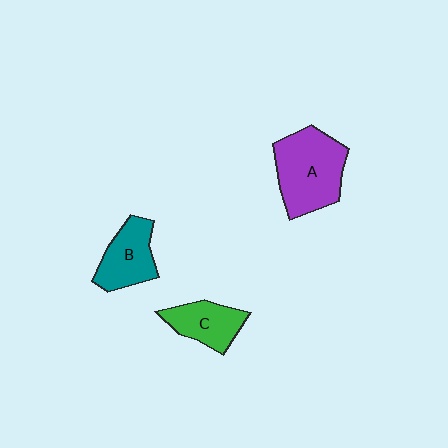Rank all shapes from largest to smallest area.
From largest to smallest: A (purple), B (teal), C (green).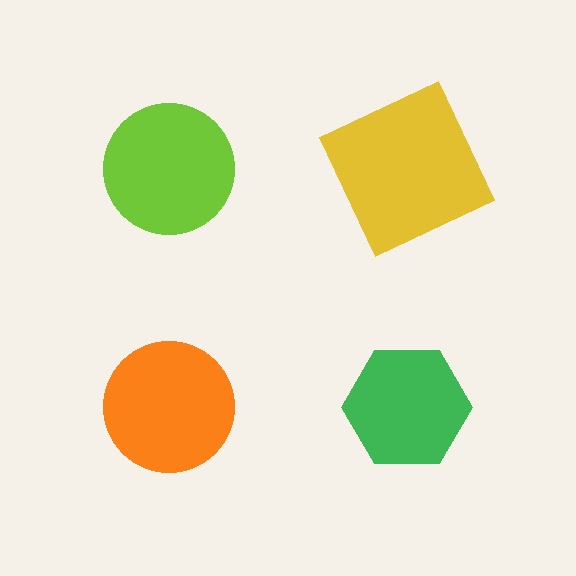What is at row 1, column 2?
A yellow square.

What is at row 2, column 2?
A green hexagon.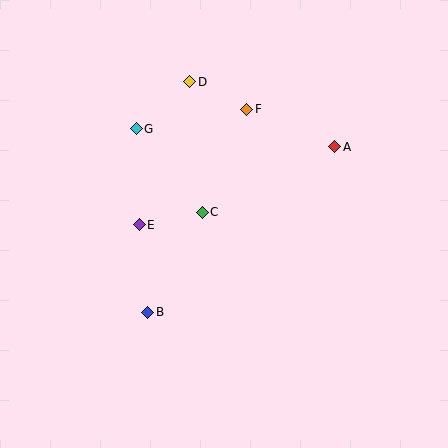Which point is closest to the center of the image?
Point C at (202, 212) is closest to the center.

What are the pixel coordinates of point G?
Point G is at (136, 129).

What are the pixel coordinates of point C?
Point C is at (202, 212).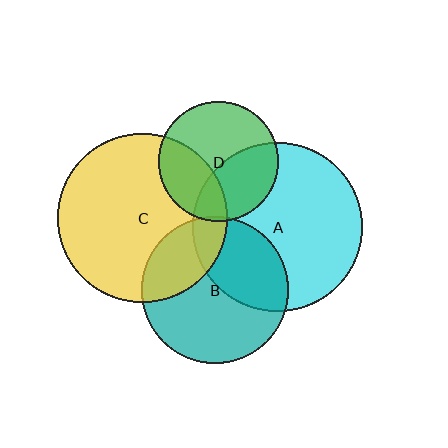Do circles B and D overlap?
Yes.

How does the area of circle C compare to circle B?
Approximately 1.3 times.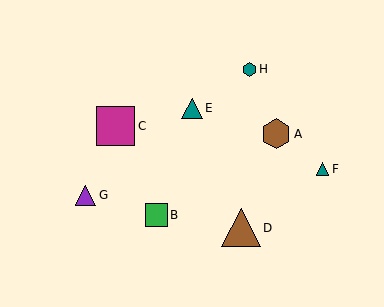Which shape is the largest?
The magenta square (labeled C) is the largest.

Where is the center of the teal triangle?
The center of the teal triangle is at (322, 169).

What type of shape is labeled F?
Shape F is a teal triangle.